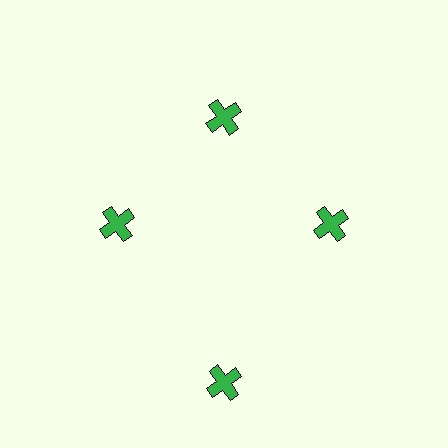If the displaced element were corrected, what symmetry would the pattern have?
It would have 4-fold rotational symmetry — the pattern would map onto itself every 90 degrees.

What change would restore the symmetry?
The symmetry would be restored by moving it inward, back onto the ring so that all 4 crosses sit at equal angles and equal distance from the center.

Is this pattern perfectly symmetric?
No. The 4 green crosses are arranged in a ring, but one element near the 6 o'clock position is pushed outward from the center, breaking the 4-fold rotational symmetry.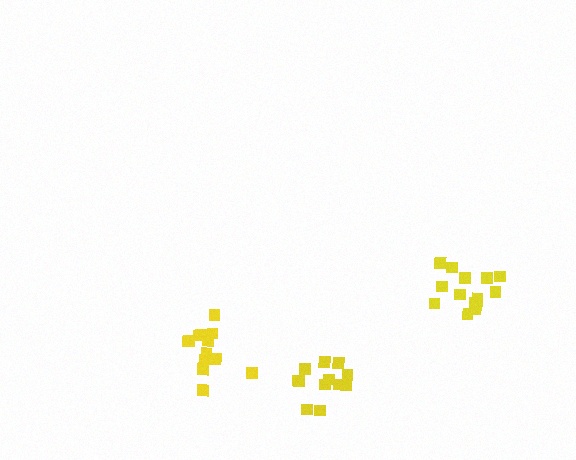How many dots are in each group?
Group 1: 12 dots, Group 2: 13 dots, Group 3: 14 dots (39 total).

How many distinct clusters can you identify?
There are 3 distinct clusters.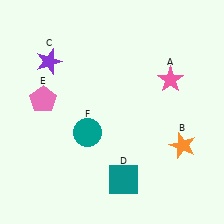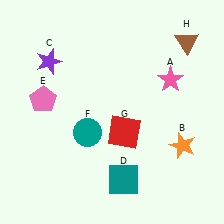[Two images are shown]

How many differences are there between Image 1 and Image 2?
There are 2 differences between the two images.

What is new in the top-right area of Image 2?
A brown triangle (H) was added in the top-right area of Image 2.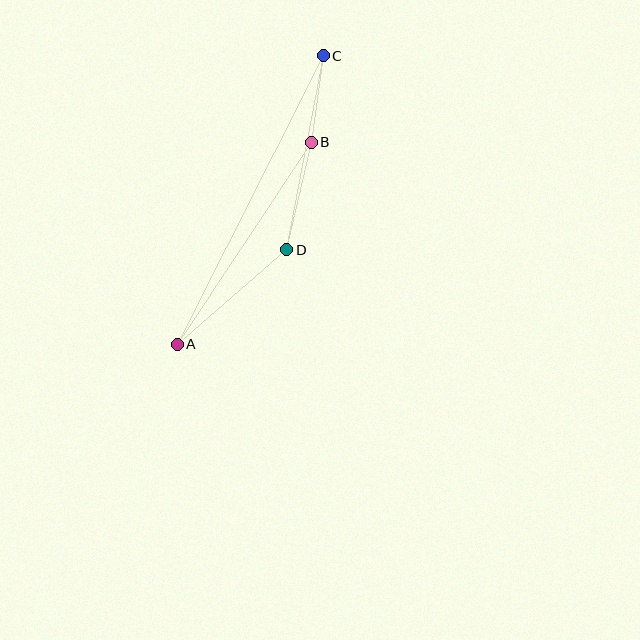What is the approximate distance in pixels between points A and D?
The distance between A and D is approximately 144 pixels.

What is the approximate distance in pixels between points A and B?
The distance between A and B is approximately 242 pixels.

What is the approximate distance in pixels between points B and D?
The distance between B and D is approximately 110 pixels.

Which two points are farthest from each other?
Points A and C are farthest from each other.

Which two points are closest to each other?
Points B and C are closest to each other.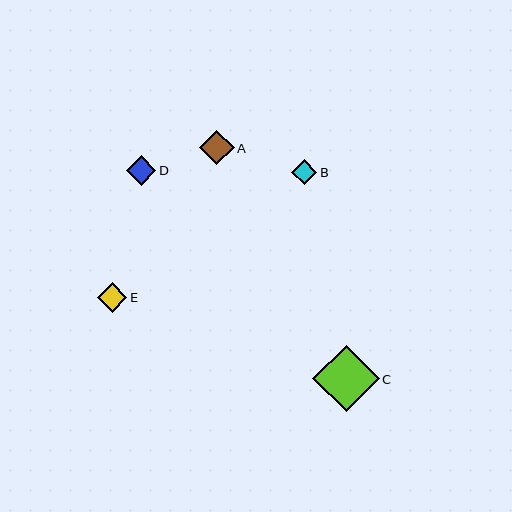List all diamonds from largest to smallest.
From largest to smallest: C, A, D, E, B.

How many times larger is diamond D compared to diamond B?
Diamond D is approximately 1.2 times the size of diamond B.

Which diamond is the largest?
Diamond C is the largest with a size of approximately 67 pixels.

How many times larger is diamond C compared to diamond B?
Diamond C is approximately 2.6 times the size of diamond B.